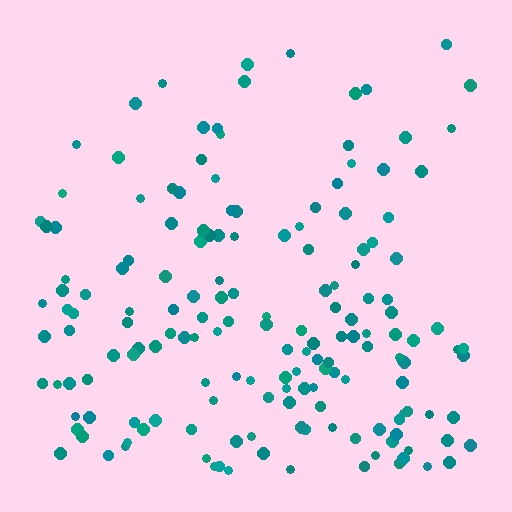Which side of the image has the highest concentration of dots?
The bottom.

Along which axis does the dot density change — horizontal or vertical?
Vertical.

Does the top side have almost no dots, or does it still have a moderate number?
Still a moderate number, just noticeably fewer than the bottom.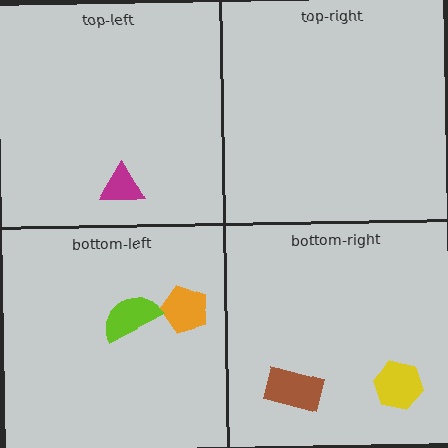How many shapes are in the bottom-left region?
2.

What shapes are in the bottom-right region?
The yellow hexagon, the brown rectangle.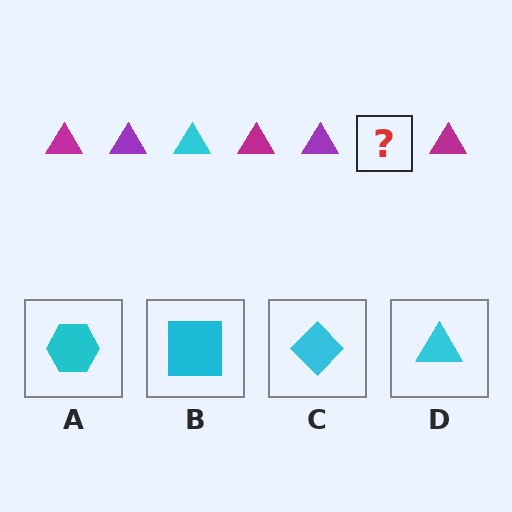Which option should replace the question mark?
Option D.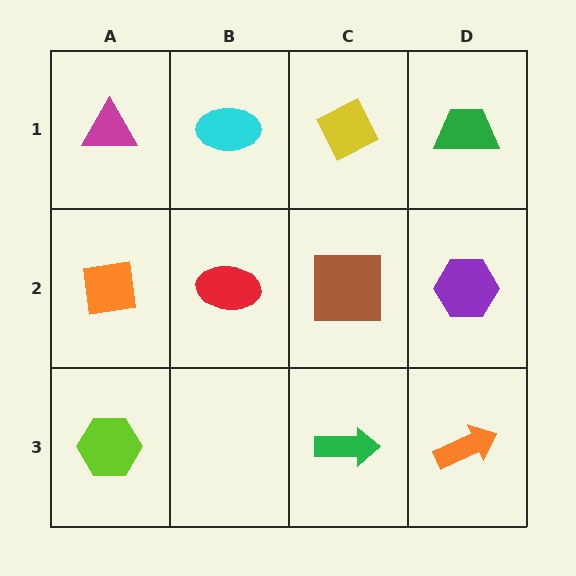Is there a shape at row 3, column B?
No, that cell is empty.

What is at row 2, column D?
A purple hexagon.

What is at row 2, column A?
An orange square.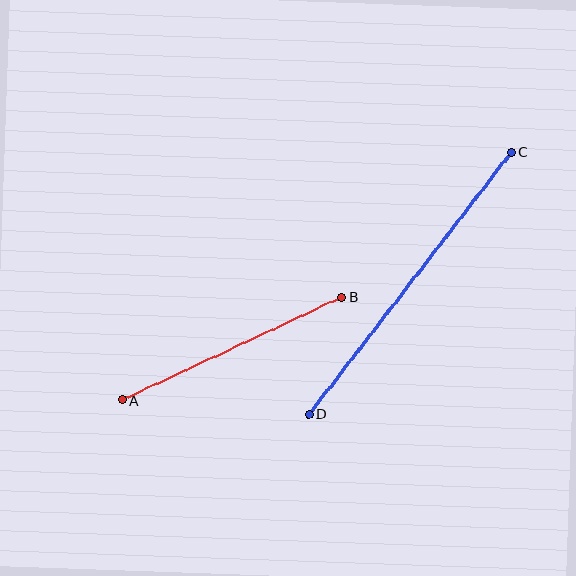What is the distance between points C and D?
The distance is approximately 331 pixels.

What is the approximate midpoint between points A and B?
The midpoint is at approximately (232, 349) pixels.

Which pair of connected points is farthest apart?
Points C and D are farthest apart.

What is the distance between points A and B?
The distance is approximately 242 pixels.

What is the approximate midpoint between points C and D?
The midpoint is at approximately (410, 283) pixels.